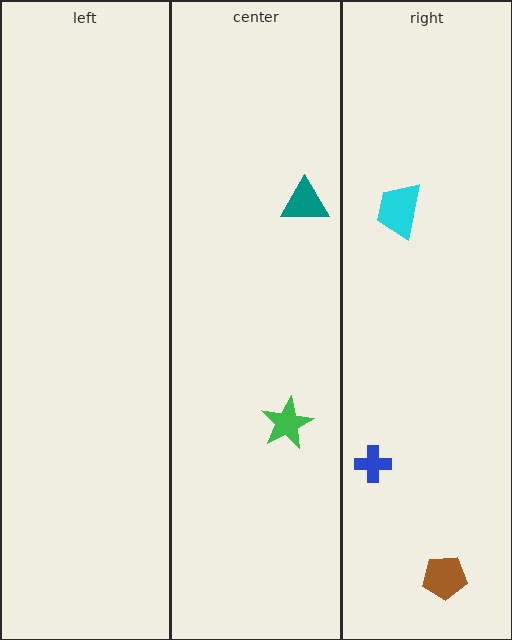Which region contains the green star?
The center region.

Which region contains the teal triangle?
The center region.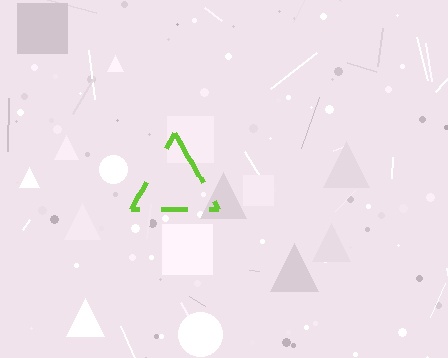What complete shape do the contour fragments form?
The contour fragments form a triangle.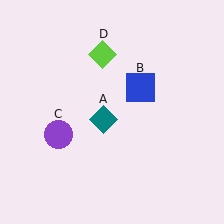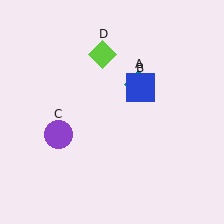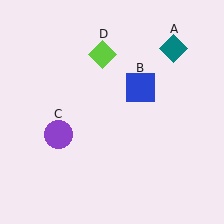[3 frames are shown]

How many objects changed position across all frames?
1 object changed position: teal diamond (object A).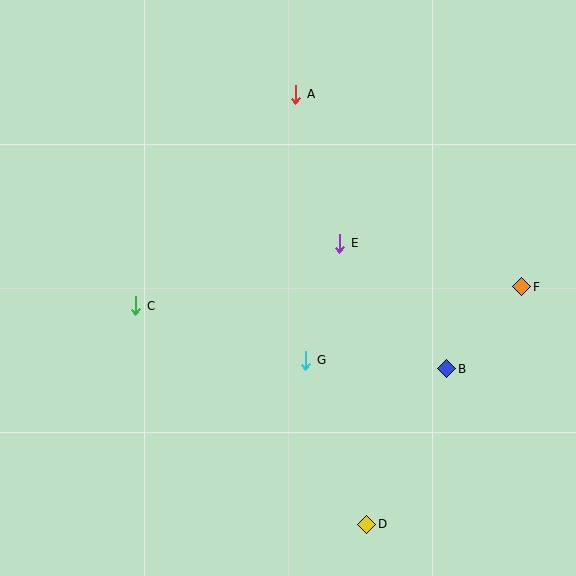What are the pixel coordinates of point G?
Point G is at (306, 360).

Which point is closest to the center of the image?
Point E at (340, 243) is closest to the center.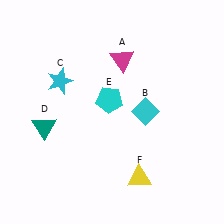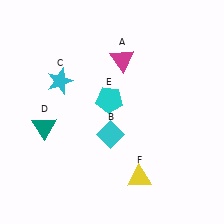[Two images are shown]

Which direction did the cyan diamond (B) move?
The cyan diamond (B) moved left.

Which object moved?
The cyan diamond (B) moved left.